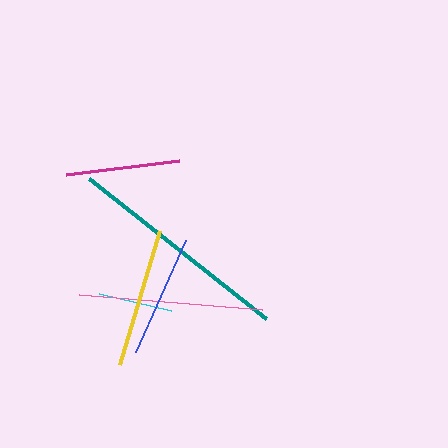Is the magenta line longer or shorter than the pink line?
The pink line is longer than the magenta line.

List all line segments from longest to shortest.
From longest to shortest: teal, pink, yellow, blue, magenta, cyan.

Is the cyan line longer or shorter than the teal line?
The teal line is longer than the cyan line.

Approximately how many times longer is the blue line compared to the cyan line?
The blue line is approximately 1.7 times the length of the cyan line.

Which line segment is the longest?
The teal line is the longest at approximately 225 pixels.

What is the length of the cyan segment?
The cyan segment is approximately 74 pixels long.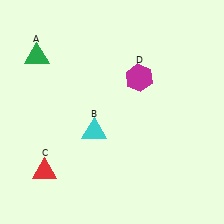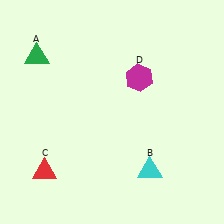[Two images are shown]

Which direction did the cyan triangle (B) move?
The cyan triangle (B) moved right.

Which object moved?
The cyan triangle (B) moved right.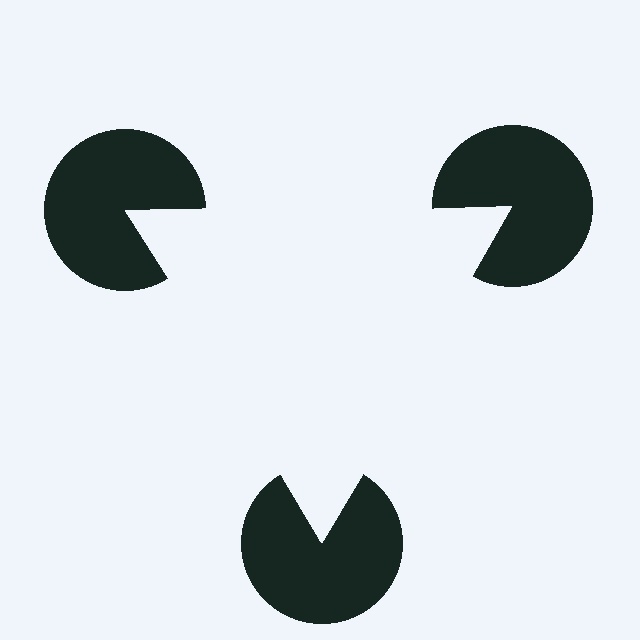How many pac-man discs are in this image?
There are 3 — one at each vertex of the illusory triangle.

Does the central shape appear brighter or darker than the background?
It typically appears slightly brighter than the background, even though no actual brightness change is drawn.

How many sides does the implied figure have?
3 sides.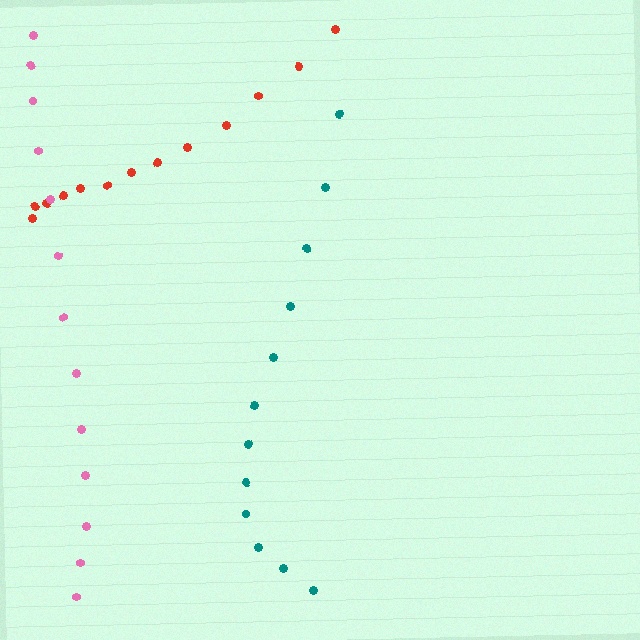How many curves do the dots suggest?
There are 3 distinct paths.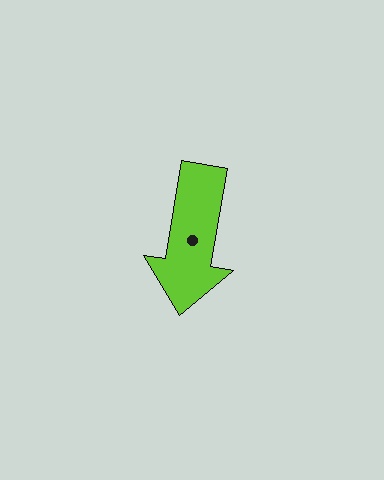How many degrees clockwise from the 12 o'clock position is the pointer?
Approximately 189 degrees.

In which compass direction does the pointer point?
South.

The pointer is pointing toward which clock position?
Roughly 6 o'clock.